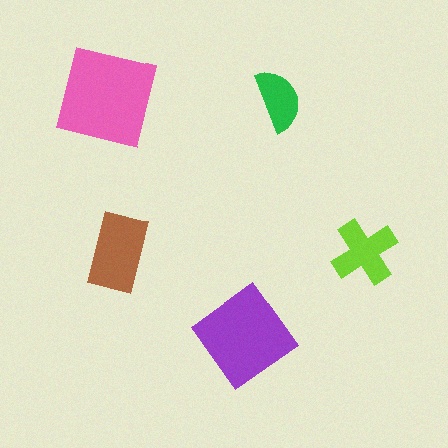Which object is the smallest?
The green semicircle.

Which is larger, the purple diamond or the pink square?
The pink square.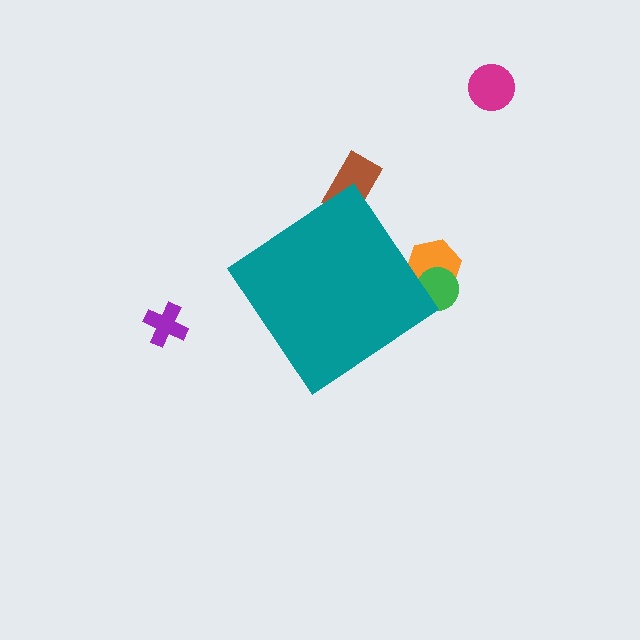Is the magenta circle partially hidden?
No, the magenta circle is fully visible.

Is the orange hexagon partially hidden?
Yes, the orange hexagon is partially hidden behind the teal diamond.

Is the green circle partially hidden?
Yes, the green circle is partially hidden behind the teal diamond.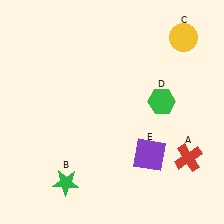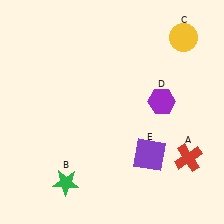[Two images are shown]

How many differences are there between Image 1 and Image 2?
There is 1 difference between the two images.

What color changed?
The hexagon (D) changed from green in Image 1 to purple in Image 2.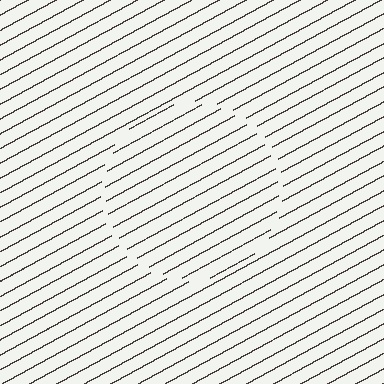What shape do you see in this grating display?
An illusory circle. The interior of the shape contains the same grating, shifted by half a period — the contour is defined by the phase discontinuity where line-ends from the inner and outer gratings abut.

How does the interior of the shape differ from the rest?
The interior of the shape contains the same grating, shifted by half a period — the contour is defined by the phase discontinuity where line-ends from the inner and outer gratings abut.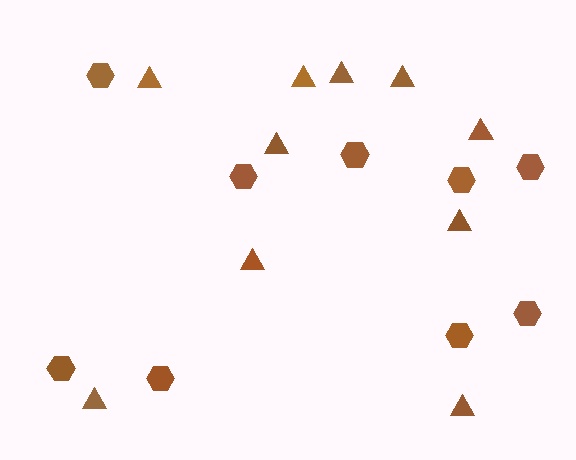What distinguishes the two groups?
There are 2 groups: one group of triangles (10) and one group of hexagons (9).